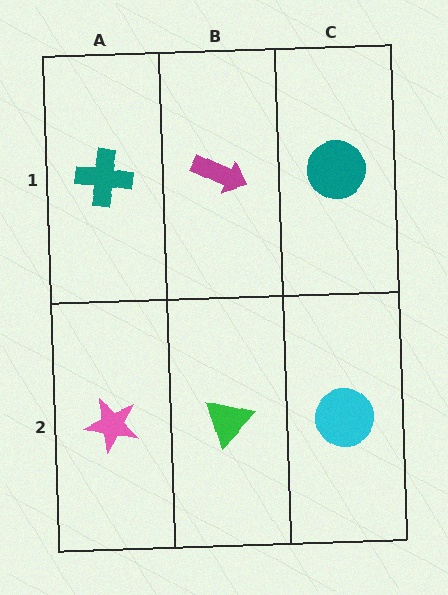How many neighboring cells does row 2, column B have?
3.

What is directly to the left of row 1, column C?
A magenta arrow.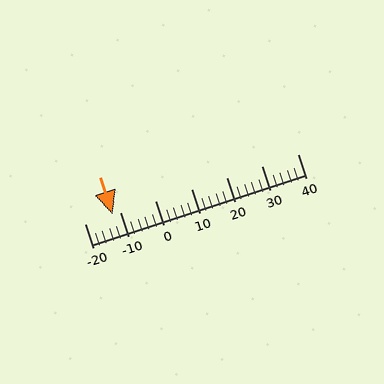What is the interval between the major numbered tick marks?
The major tick marks are spaced 10 units apart.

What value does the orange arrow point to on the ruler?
The orange arrow points to approximately -12.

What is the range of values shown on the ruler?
The ruler shows values from -20 to 40.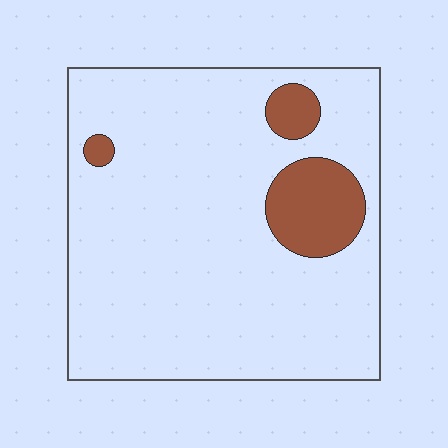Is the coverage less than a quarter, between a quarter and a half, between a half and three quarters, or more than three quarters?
Less than a quarter.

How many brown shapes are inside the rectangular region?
3.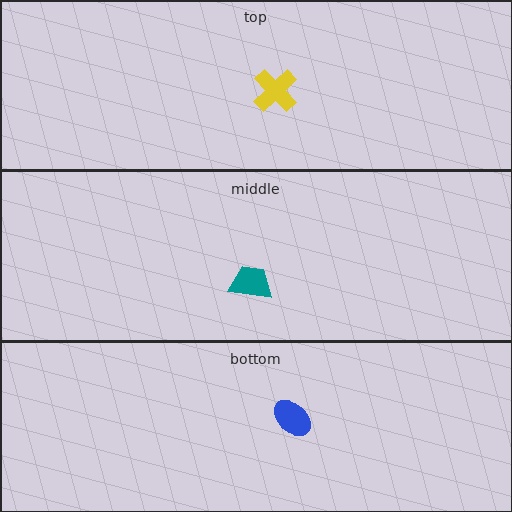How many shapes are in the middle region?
1.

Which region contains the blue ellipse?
The bottom region.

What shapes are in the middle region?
The teal trapezoid.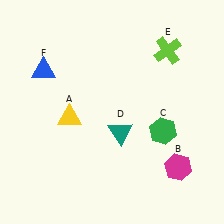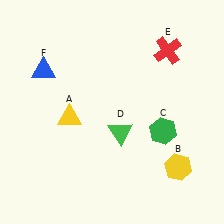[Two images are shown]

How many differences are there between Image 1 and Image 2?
There are 3 differences between the two images.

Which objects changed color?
B changed from magenta to yellow. D changed from teal to green. E changed from lime to red.